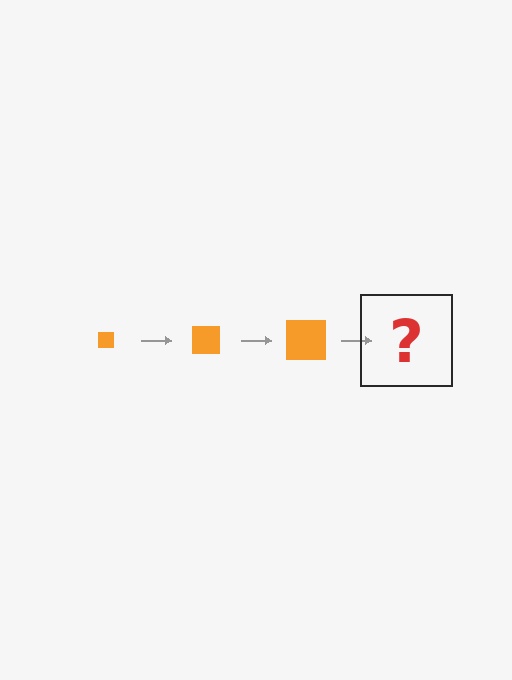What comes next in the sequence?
The next element should be an orange square, larger than the previous one.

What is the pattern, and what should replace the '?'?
The pattern is that the square gets progressively larger each step. The '?' should be an orange square, larger than the previous one.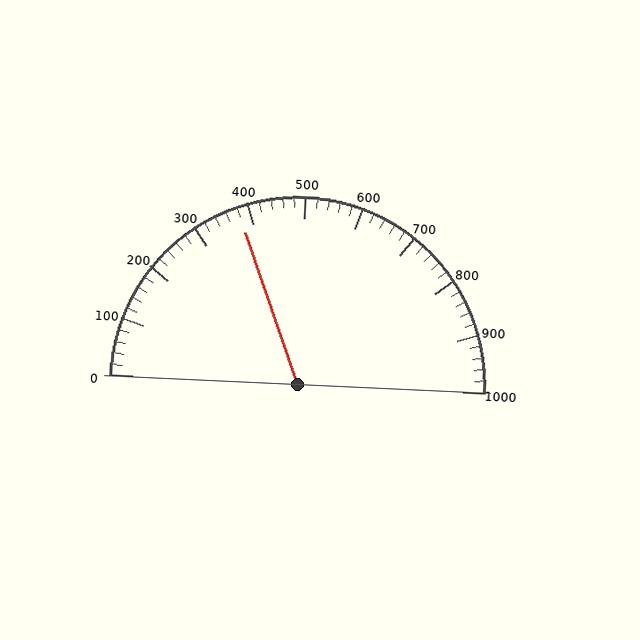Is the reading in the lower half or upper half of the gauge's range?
The reading is in the lower half of the range (0 to 1000).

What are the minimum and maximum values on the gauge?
The gauge ranges from 0 to 1000.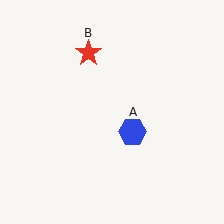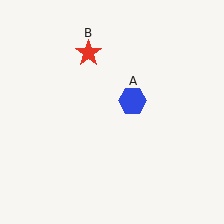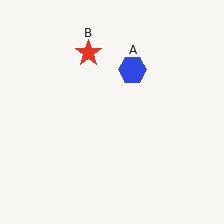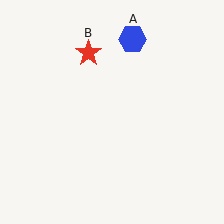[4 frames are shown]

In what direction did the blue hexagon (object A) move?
The blue hexagon (object A) moved up.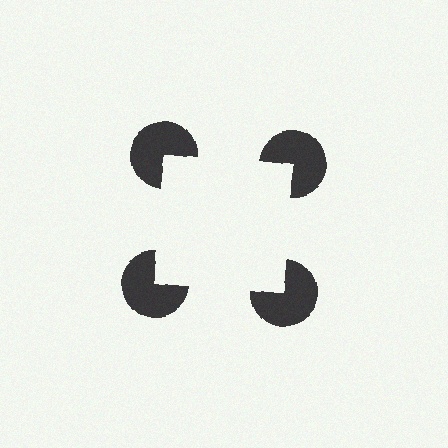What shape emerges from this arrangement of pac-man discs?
An illusory square — its edges are inferred from the aligned wedge cuts in the pac-man discs, not physically drawn.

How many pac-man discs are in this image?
There are 4 — one at each vertex of the illusory square.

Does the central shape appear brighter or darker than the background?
It typically appears slightly brighter than the background, even though no actual brightness change is drawn.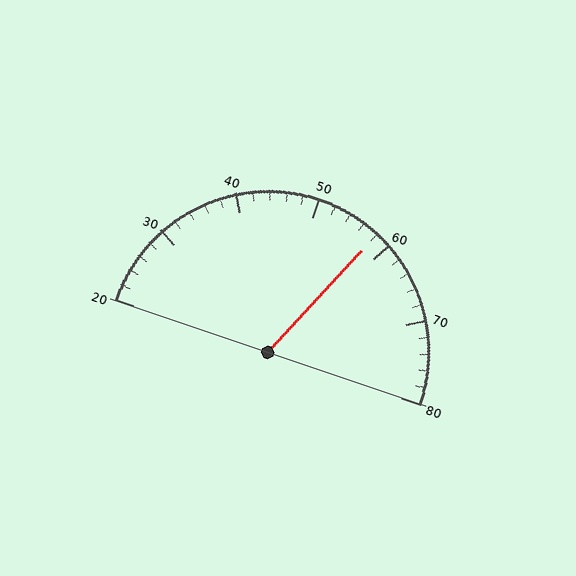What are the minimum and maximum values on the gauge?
The gauge ranges from 20 to 80.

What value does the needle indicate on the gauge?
The needle indicates approximately 58.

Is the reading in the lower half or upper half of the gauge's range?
The reading is in the upper half of the range (20 to 80).